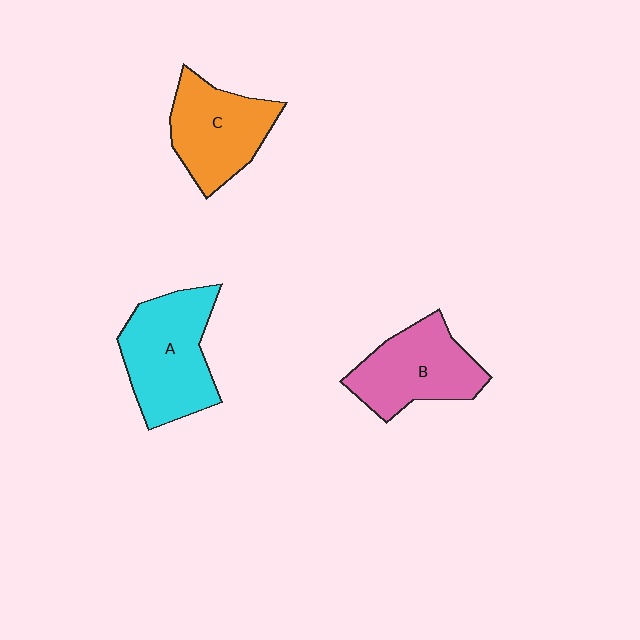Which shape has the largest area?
Shape A (cyan).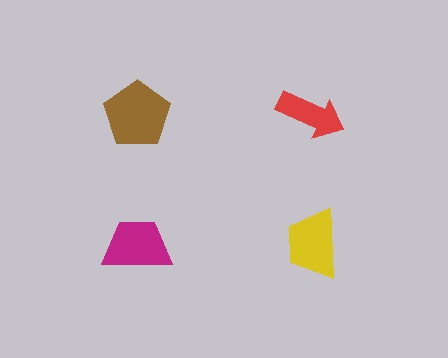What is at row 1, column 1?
A brown pentagon.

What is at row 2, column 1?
A magenta trapezoid.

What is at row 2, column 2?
A yellow trapezoid.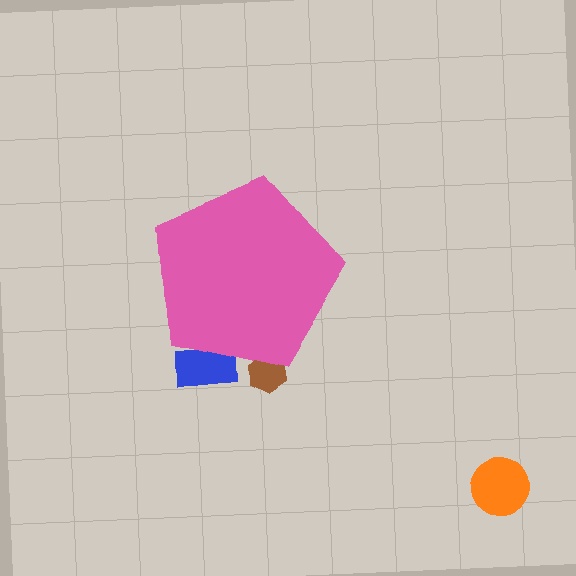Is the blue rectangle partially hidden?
Yes, the blue rectangle is partially hidden behind the pink pentagon.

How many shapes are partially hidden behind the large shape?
2 shapes are partially hidden.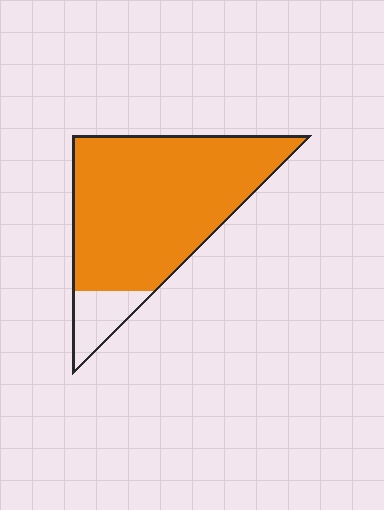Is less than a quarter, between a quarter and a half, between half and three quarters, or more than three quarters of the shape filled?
More than three quarters.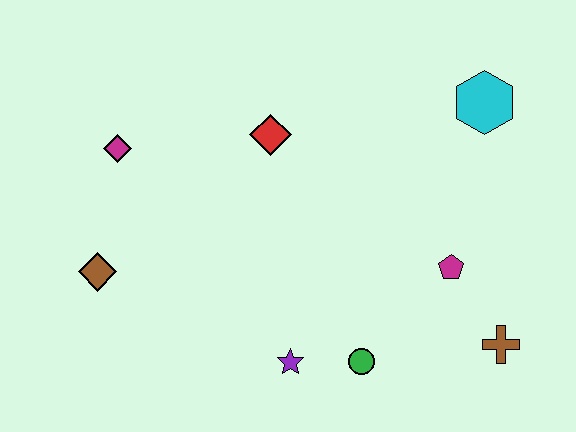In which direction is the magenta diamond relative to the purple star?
The magenta diamond is above the purple star.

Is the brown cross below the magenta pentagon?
Yes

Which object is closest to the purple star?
The green circle is closest to the purple star.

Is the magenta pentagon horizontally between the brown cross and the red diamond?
Yes